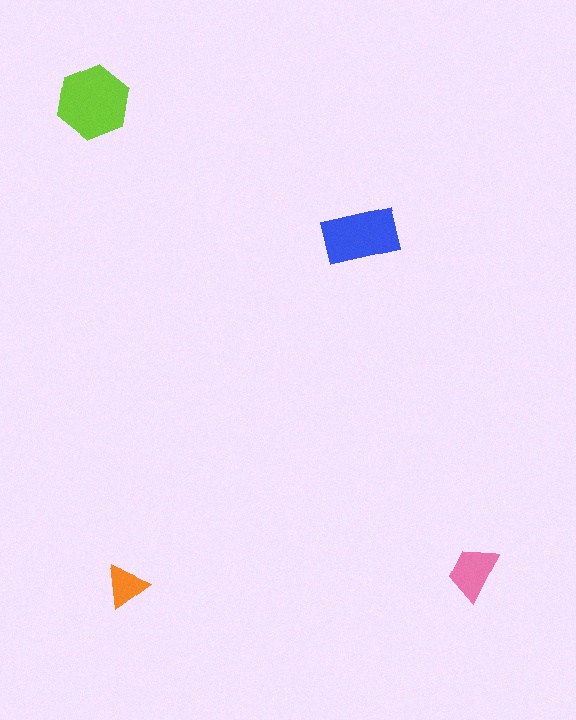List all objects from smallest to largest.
The orange triangle, the pink trapezoid, the blue rectangle, the lime hexagon.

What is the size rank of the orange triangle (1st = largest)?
4th.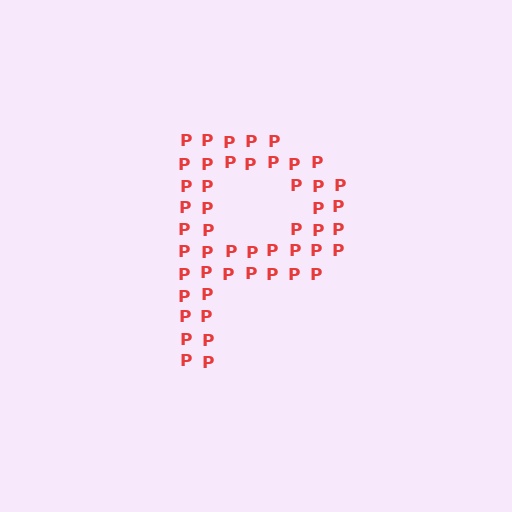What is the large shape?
The large shape is the letter P.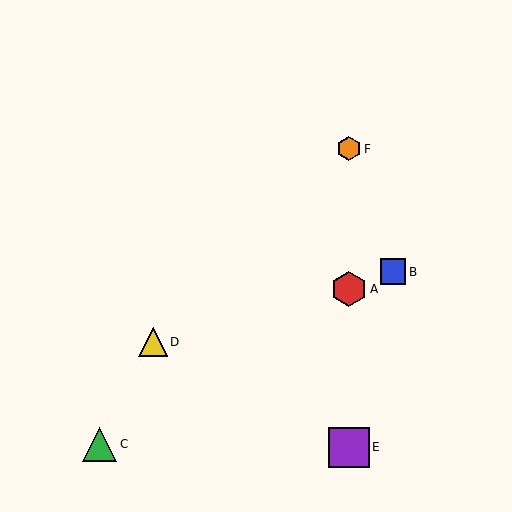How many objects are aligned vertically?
3 objects (A, E, F) are aligned vertically.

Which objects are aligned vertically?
Objects A, E, F are aligned vertically.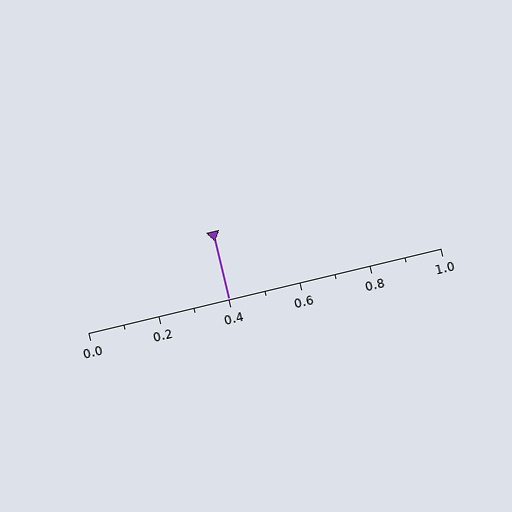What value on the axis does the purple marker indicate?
The marker indicates approximately 0.4.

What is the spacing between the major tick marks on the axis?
The major ticks are spaced 0.2 apart.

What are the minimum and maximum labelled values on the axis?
The axis runs from 0.0 to 1.0.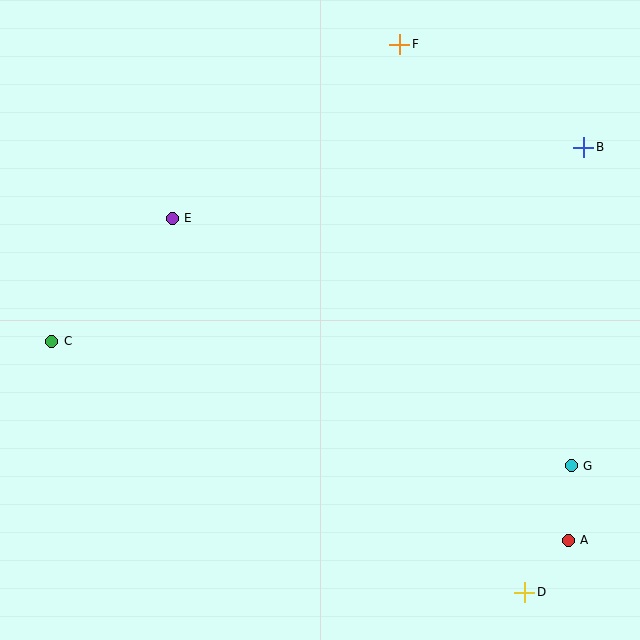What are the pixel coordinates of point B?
Point B is at (584, 147).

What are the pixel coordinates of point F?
Point F is at (400, 44).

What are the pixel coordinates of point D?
Point D is at (525, 592).